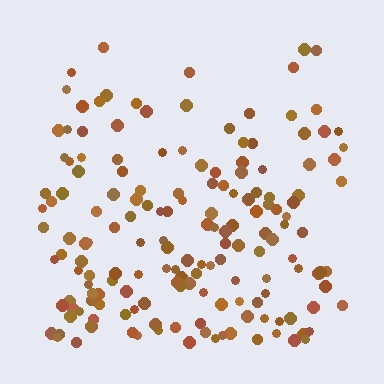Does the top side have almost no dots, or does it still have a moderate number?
Still a moderate number, just noticeably fewer than the bottom.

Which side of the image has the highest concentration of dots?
The bottom.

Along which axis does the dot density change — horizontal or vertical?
Vertical.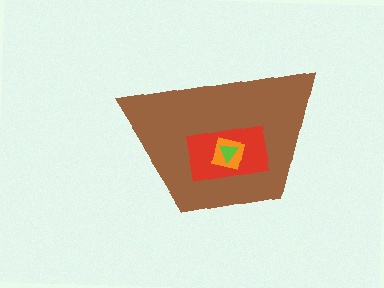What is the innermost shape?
The lime triangle.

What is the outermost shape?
The brown trapezoid.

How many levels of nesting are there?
4.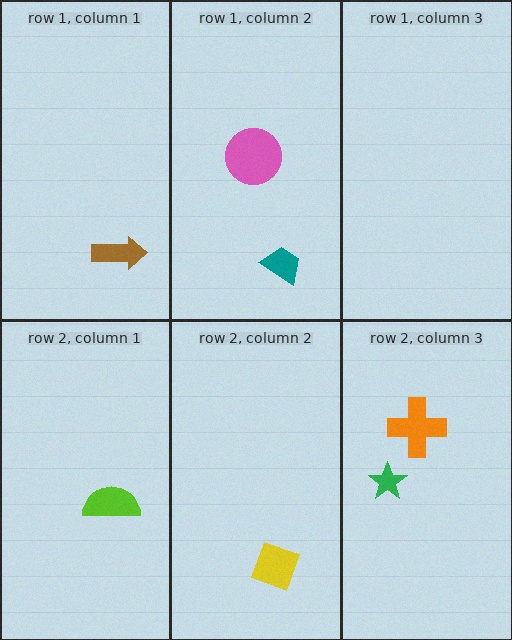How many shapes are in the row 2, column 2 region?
1.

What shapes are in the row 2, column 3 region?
The orange cross, the green star.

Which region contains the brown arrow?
The row 1, column 1 region.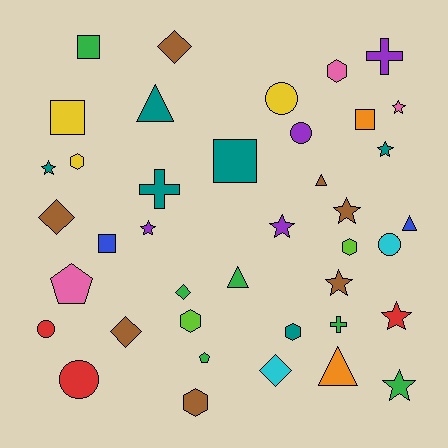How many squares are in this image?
There are 5 squares.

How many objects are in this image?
There are 40 objects.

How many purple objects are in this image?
There are 4 purple objects.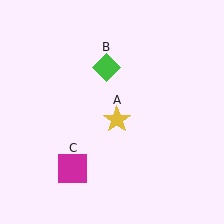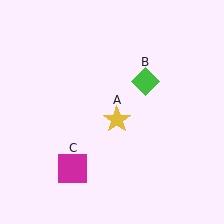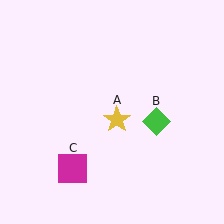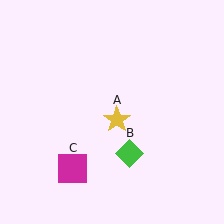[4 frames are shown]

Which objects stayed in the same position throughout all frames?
Yellow star (object A) and magenta square (object C) remained stationary.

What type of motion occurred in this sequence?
The green diamond (object B) rotated clockwise around the center of the scene.